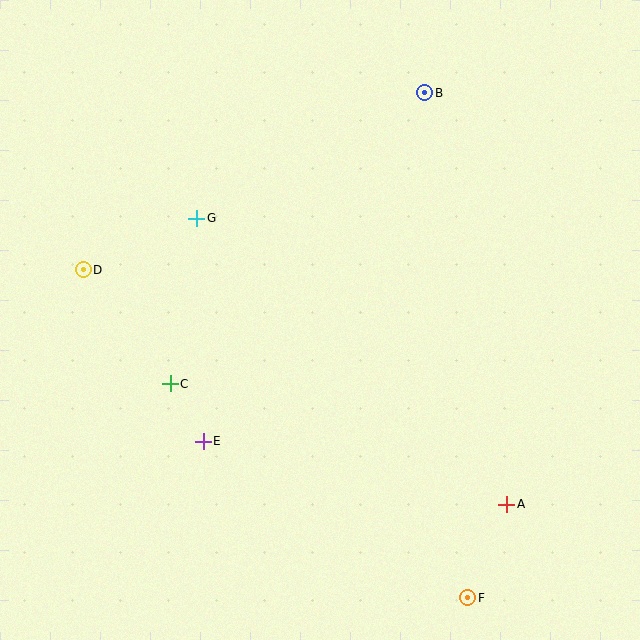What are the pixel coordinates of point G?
Point G is at (197, 218).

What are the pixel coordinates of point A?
Point A is at (507, 504).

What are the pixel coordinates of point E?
Point E is at (203, 441).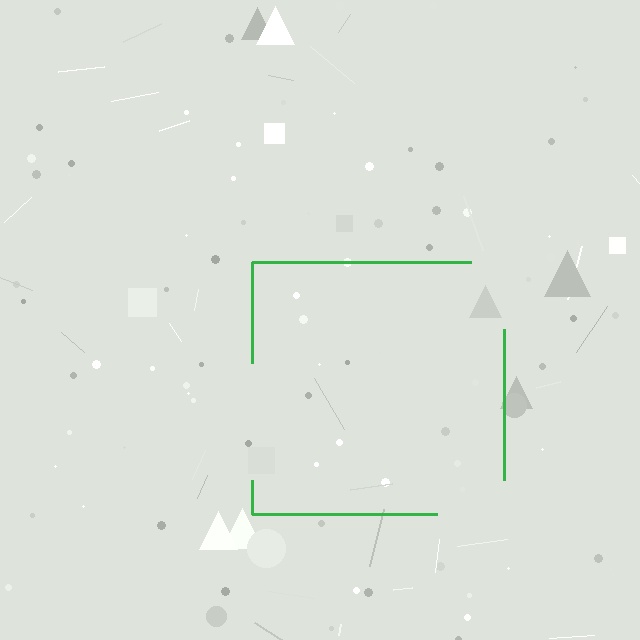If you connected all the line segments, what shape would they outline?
They would outline a square.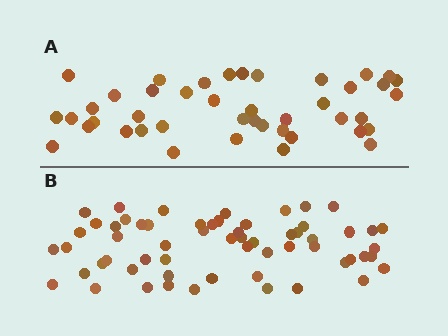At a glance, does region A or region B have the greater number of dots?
Region B (the bottom region) has more dots.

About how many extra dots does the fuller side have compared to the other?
Region B has approximately 15 more dots than region A.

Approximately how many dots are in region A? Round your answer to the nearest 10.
About 40 dots. (The exact count is 43, which rounds to 40.)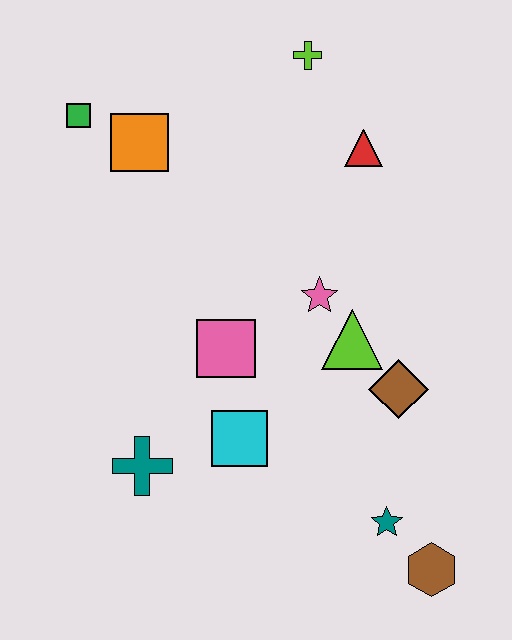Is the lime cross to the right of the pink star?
No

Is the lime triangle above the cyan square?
Yes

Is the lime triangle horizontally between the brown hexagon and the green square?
Yes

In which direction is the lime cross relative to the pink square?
The lime cross is above the pink square.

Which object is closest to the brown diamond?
The lime triangle is closest to the brown diamond.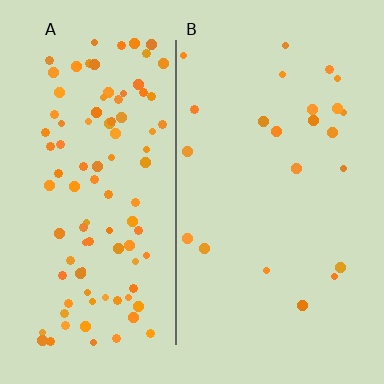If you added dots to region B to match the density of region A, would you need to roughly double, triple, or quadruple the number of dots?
Approximately quadruple.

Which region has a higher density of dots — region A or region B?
A (the left).